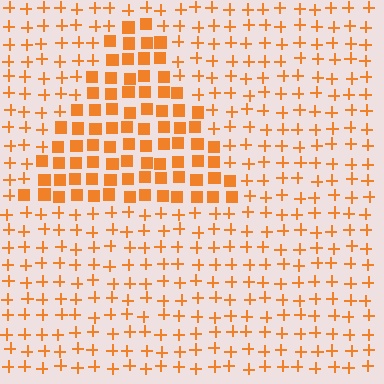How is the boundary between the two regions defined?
The boundary is defined by a change in element shape: squares inside vs. plus signs outside. All elements share the same color and spacing.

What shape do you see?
I see a triangle.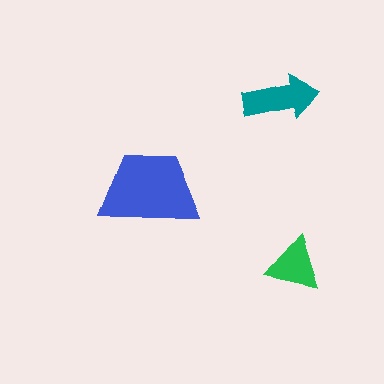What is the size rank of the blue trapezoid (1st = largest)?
1st.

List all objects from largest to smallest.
The blue trapezoid, the teal arrow, the green triangle.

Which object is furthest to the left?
The blue trapezoid is leftmost.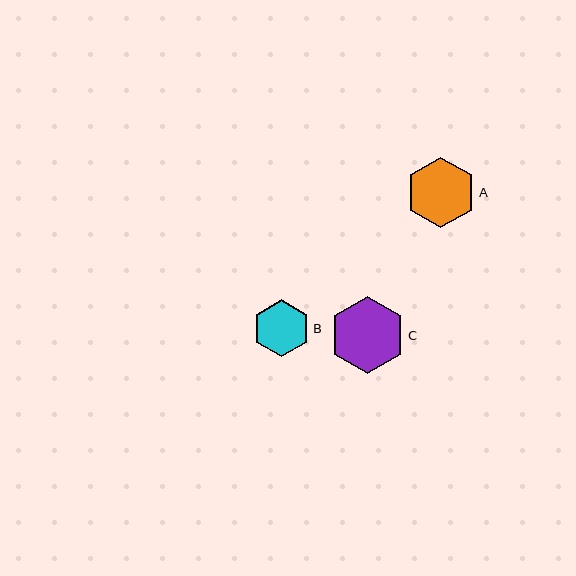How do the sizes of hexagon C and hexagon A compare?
Hexagon C and hexagon A are approximately the same size.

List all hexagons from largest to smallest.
From largest to smallest: C, A, B.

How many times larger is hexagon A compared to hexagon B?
Hexagon A is approximately 1.2 times the size of hexagon B.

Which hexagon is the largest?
Hexagon C is the largest with a size of approximately 76 pixels.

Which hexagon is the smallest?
Hexagon B is the smallest with a size of approximately 57 pixels.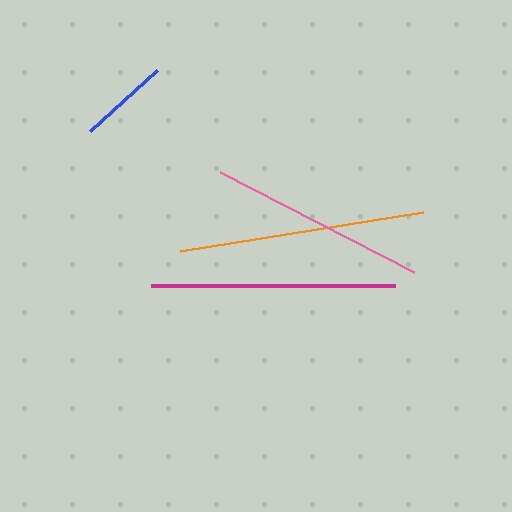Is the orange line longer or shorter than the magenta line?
The orange line is longer than the magenta line.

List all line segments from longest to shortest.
From longest to shortest: orange, magenta, pink, blue.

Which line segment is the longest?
The orange line is the longest at approximately 246 pixels.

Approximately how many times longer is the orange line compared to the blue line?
The orange line is approximately 2.7 times the length of the blue line.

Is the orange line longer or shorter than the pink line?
The orange line is longer than the pink line.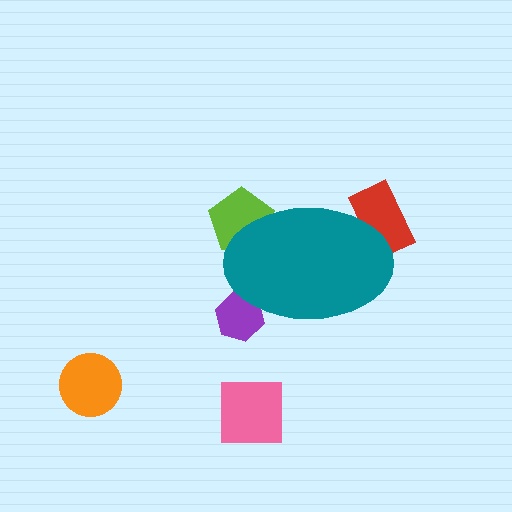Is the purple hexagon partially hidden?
Yes, the purple hexagon is partially hidden behind the teal ellipse.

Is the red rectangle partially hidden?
Yes, the red rectangle is partially hidden behind the teal ellipse.